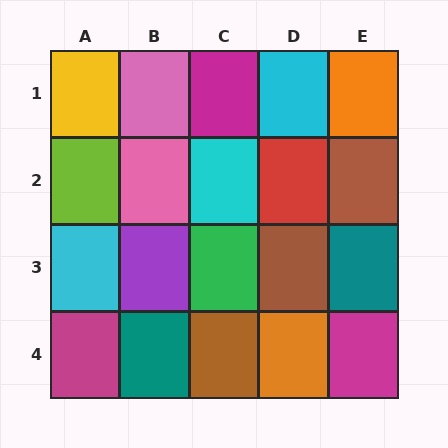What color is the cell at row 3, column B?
Purple.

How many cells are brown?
3 cells are brown.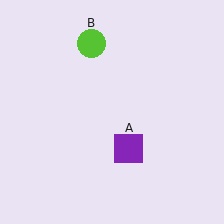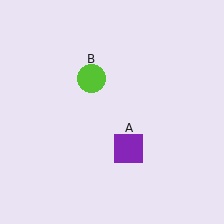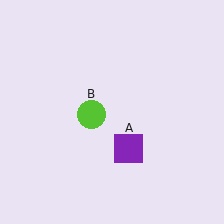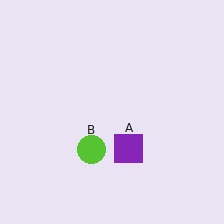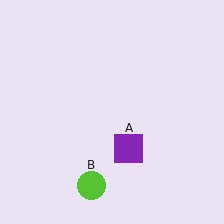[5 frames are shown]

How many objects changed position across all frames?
1 object changed position: lime circle (object B).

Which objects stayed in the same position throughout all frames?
Purple square (object A) remained stationary.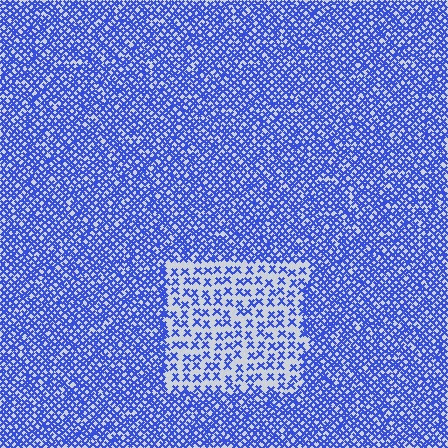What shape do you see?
I see a rectangle.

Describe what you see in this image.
The image contains small blue elements arranged at two different densities. A rectangle-shaped region is visible where the elements are less densely packed than the surrounding area.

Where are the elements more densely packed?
The elements are more densely packed outside the rectangle boundary.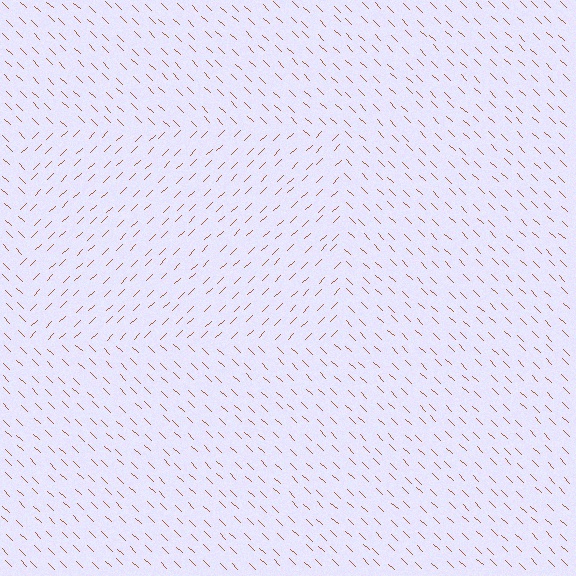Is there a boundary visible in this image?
Yes, there is a texture boundary formed by a change in line orientation.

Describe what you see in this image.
The image is filled with small brown line segments. A rectangle region in the image has lines oriented differently from the surrounding lines, creating a visible texture boundary.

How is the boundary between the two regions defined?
The boundary is defined purely by a change in line orientation (approximately 88 degrees difference). All lines are the same color and thickness.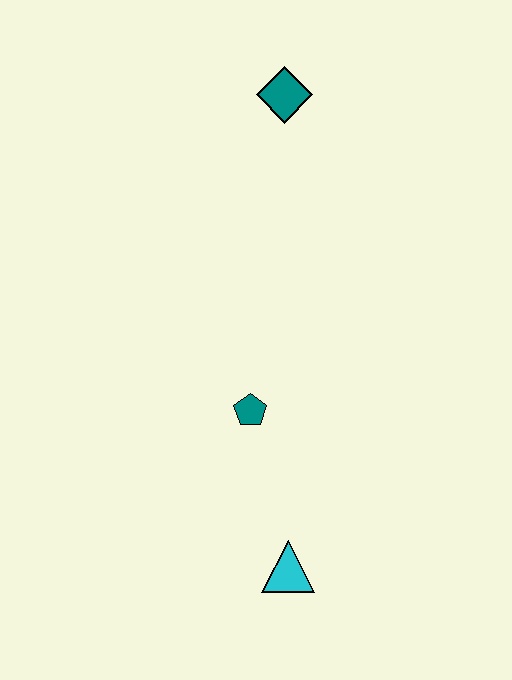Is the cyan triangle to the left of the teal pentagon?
No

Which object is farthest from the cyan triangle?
The teal diamond is farthest from the cyan triangle.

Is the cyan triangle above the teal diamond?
No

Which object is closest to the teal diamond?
The teal pentagon is closest to the teal diamond.